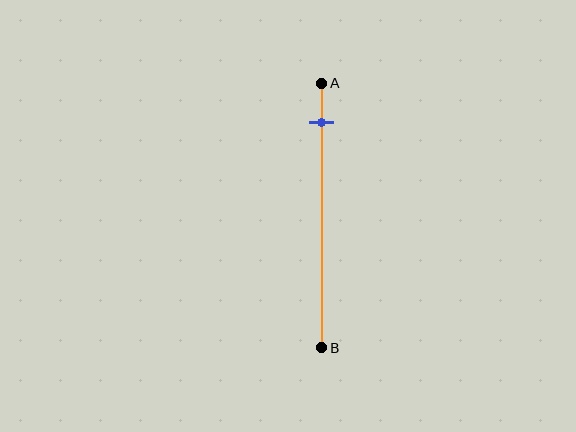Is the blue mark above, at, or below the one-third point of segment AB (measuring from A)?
The blue mark is above the one-third point of segment AB.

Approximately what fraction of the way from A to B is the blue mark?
The blue mark is approximately 15% of the way from A to B.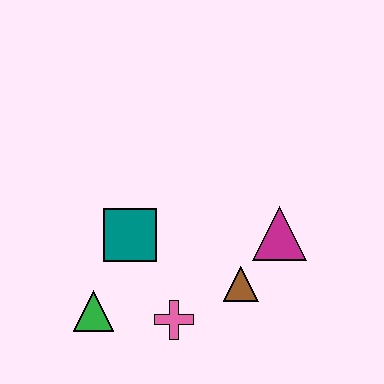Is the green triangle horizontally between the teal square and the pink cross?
No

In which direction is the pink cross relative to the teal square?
The pink cross is below the teal square.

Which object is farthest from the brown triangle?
The green triangle is farthest from the brown triangle.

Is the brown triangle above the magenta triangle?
No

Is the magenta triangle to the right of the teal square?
Yes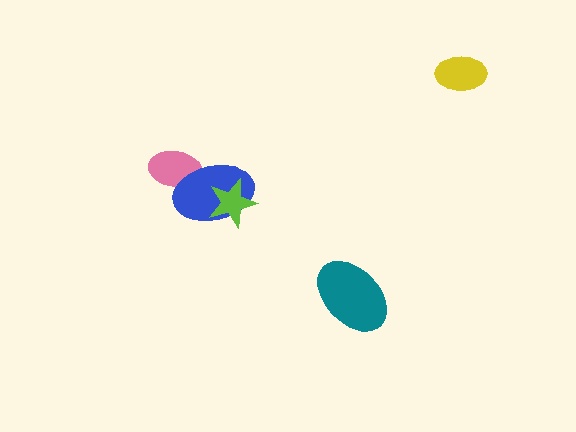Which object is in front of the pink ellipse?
The blue ellipse is in front of the pink ellipse.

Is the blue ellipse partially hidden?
Yes, it is partially covered by another shape.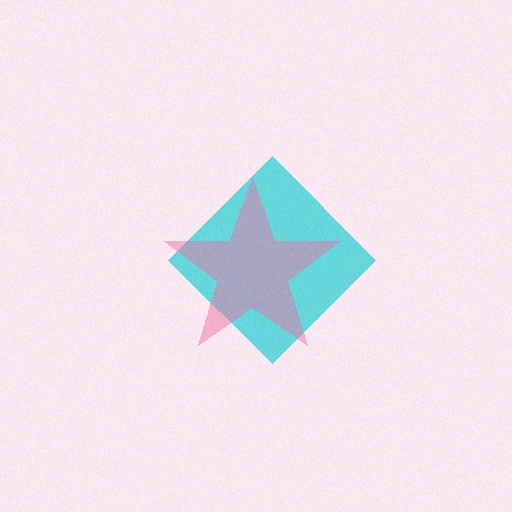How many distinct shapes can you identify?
There are 2 distinct shapes: a cyan diamond, a pink star.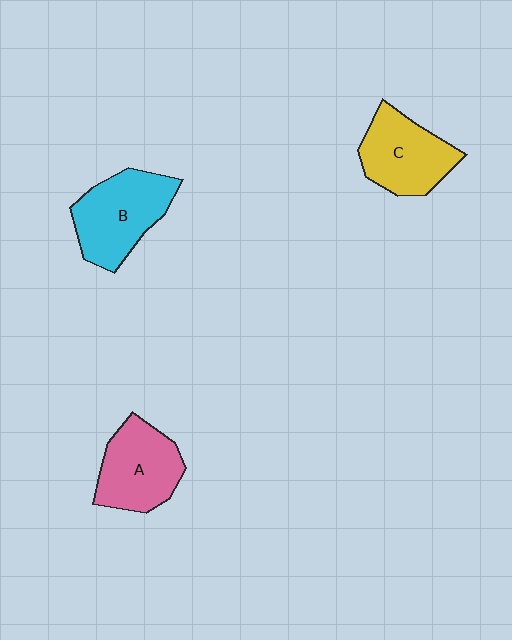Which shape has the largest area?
Shape B (cyan).